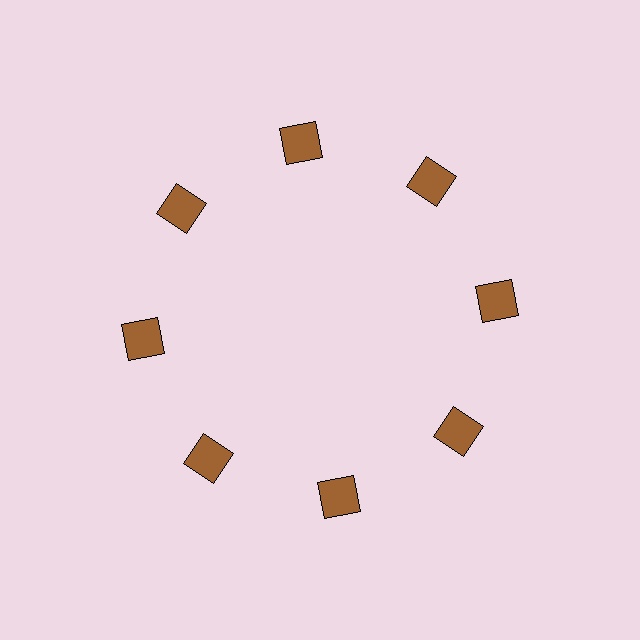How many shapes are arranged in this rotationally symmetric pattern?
There are 8 shapes, arranged in 8 groups of 1.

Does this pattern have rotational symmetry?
Yes, this pattern has 8-fold rotational symmetry. It looks the same after rotating 45 degrees around the center.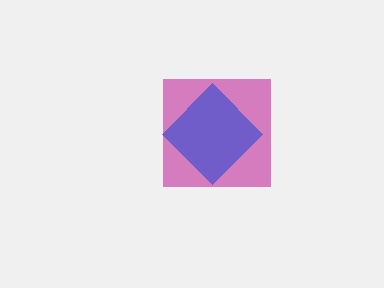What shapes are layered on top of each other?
The layered shapes are: a magenta square, a blue diamond.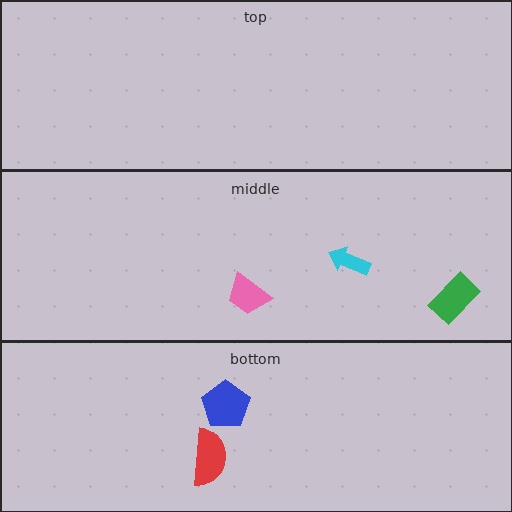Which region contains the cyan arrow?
The middle region.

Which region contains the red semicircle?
The bottom region.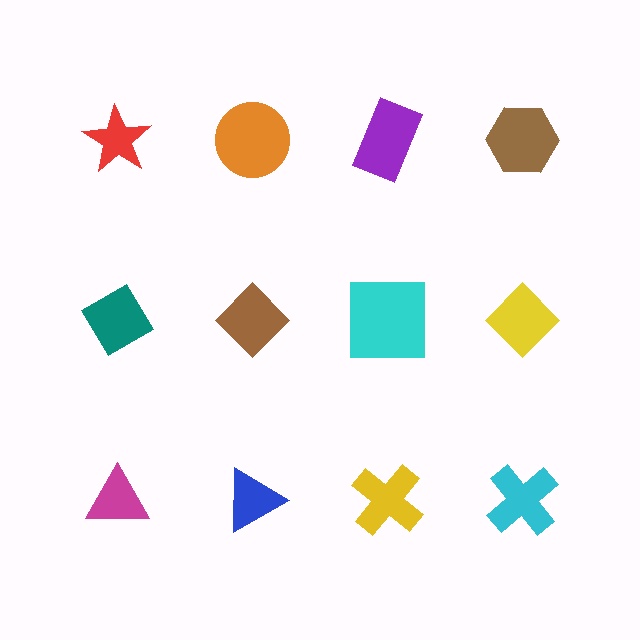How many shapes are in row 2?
4 shapes.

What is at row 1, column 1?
A red star.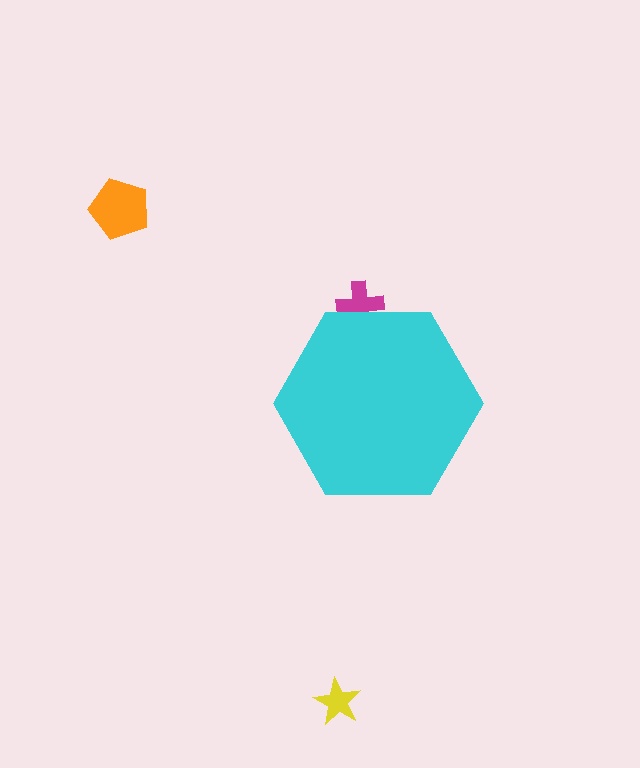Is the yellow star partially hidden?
No, the yellow star is fully visible.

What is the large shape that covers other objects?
A cyan hexagon.